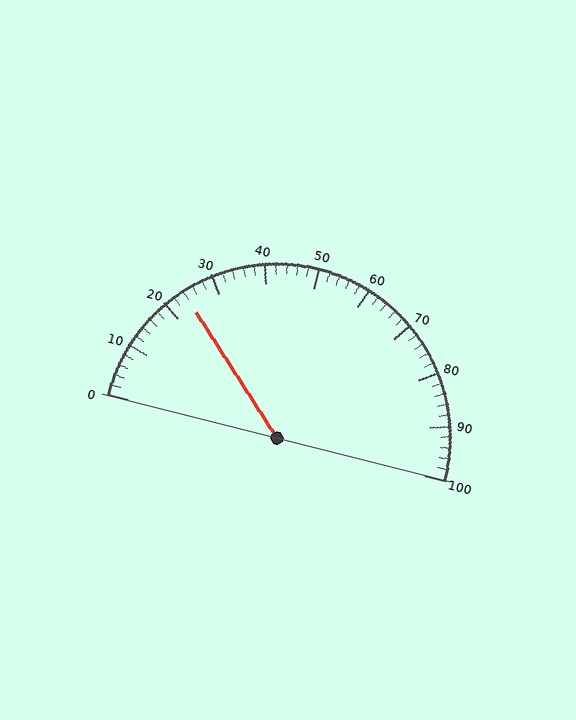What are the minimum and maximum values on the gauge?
The gauge ranges from 0 to 100.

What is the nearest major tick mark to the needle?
The nearest major tick mark is 20.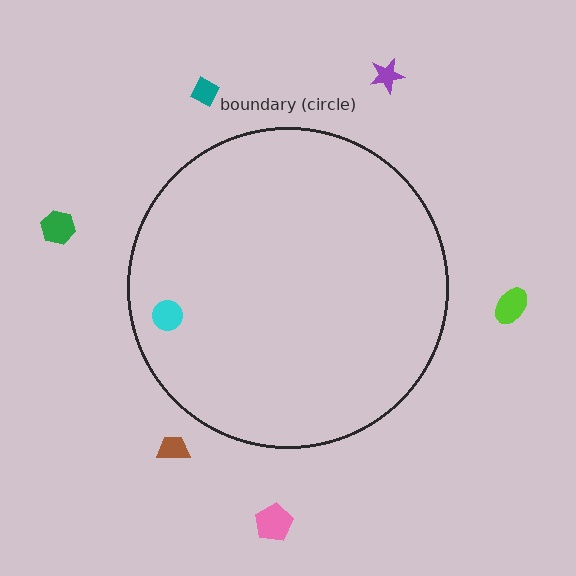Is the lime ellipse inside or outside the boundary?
Outside.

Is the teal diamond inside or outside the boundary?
Outside.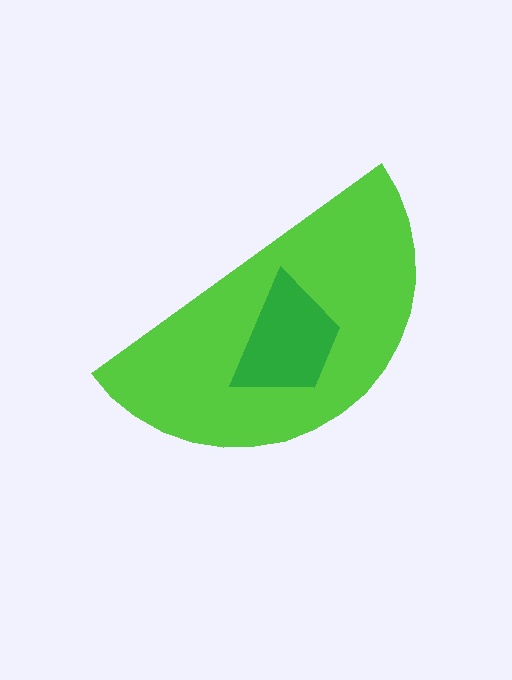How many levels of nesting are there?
2.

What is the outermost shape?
The lime semicircle.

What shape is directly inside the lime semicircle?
The green trapezoid.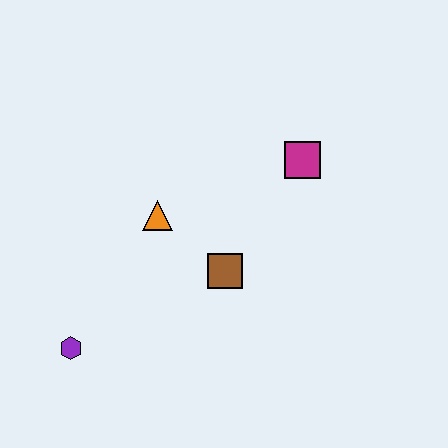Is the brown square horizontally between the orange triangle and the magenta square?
Yes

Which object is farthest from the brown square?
The purple hexagon is farthest from the brown square.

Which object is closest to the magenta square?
The brown square is closest to the magenta square.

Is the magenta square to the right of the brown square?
Yes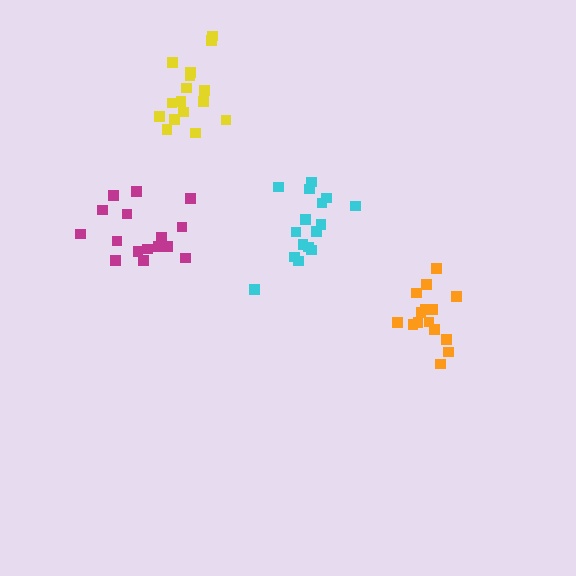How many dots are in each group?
Group 1: 16 dots, Group 2: 16 dots, Group 3: 16 dots, Group 4: 15 dots (63 total).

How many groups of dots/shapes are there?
There are 4 groups.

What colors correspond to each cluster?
The clusters are colored: magenta, yellow, cyan, orange.